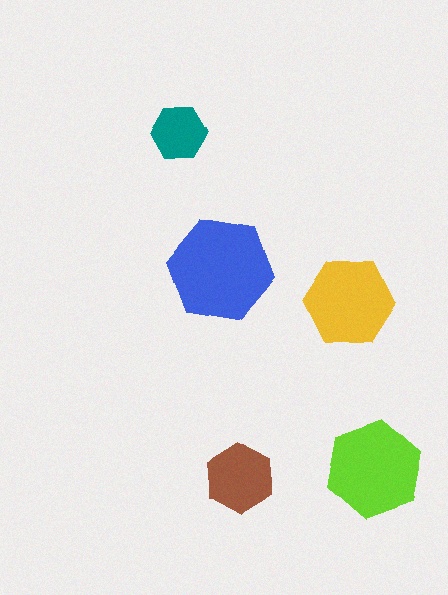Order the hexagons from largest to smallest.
the blue one, the lime one, the yellow one, the brown one, the teal one.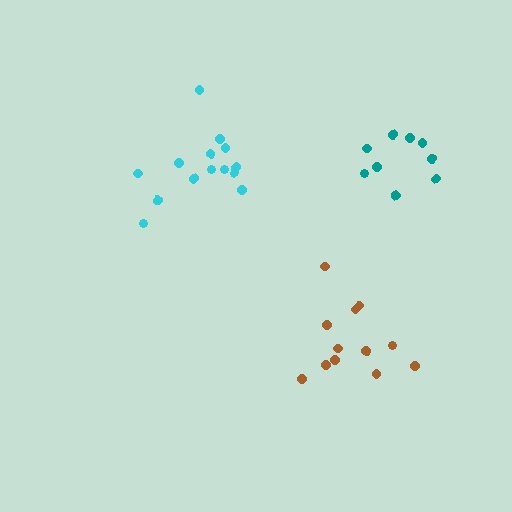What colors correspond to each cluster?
The clusters are colored: cyan, brown, teal.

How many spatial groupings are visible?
There are 3 spatial groupings.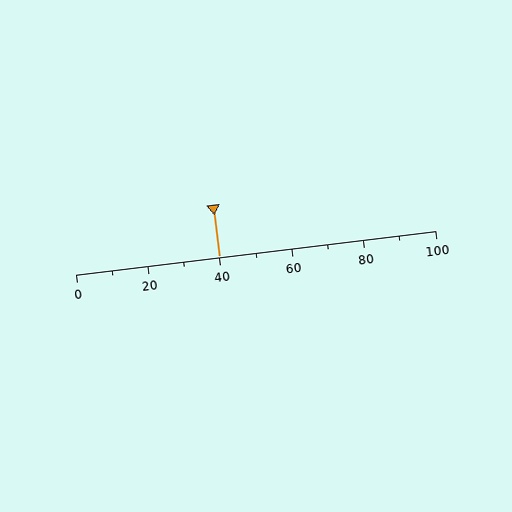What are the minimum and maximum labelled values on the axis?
The axis runs from 0 to 100.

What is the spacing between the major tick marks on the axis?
The major ticks are spaced 20 apart.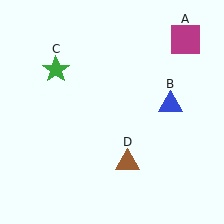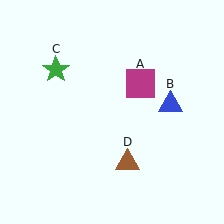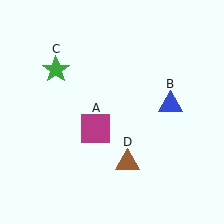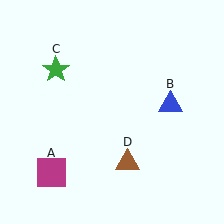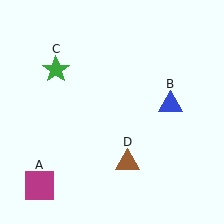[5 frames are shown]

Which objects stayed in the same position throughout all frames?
Blue triangle (object B) and green star (object C) and brown triangle (object D) remained stationary.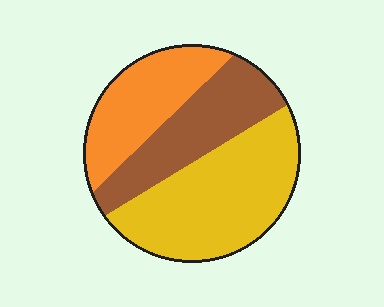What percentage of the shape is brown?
Brown covers 28% of the shape.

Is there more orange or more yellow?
Yellow.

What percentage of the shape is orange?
Orange covers 26% of the shape.